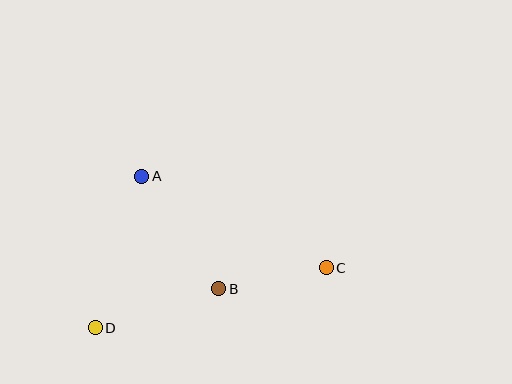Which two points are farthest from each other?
Points C and D are farthest from each other.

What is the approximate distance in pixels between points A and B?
The distance between A and B is approximately 136 pixels.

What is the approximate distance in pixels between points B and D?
The distance between B and D is approximately 129 pixels.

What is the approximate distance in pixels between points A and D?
The distance between A and D is approximately 158 pixels.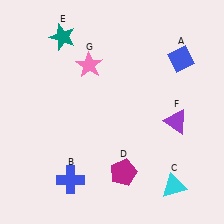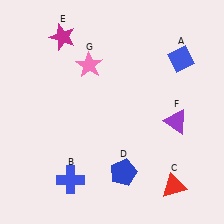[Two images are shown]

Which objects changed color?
C changed from cyan to red. D changed from magenta to blue. E changed from teal to magenta.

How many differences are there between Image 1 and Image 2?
There are 3 differences between the two images.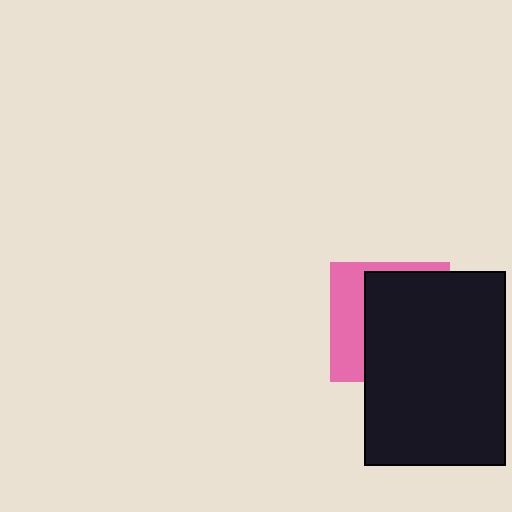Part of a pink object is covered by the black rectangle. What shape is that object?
It is a square.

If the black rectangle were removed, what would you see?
You would see the complete pink square.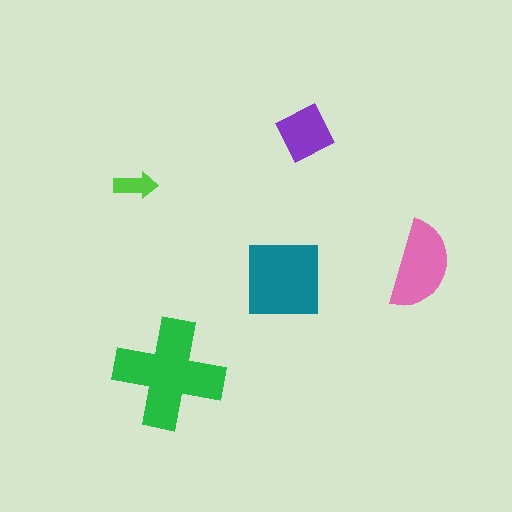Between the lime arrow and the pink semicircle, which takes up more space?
The pink semicircle.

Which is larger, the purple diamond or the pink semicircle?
The pink semicircle.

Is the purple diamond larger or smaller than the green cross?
Smaller.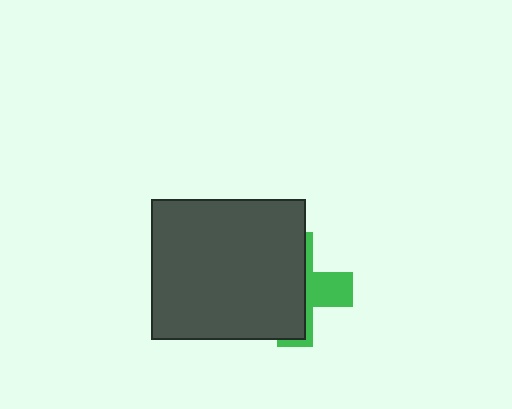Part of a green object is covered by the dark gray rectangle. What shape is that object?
It is a cross.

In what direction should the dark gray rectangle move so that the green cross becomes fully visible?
The dark gray rectangle should move left. That is the shortest direction to clear the overlap and leave the green cross fully visible.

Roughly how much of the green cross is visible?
A small part of it is visible (roughly 37%).